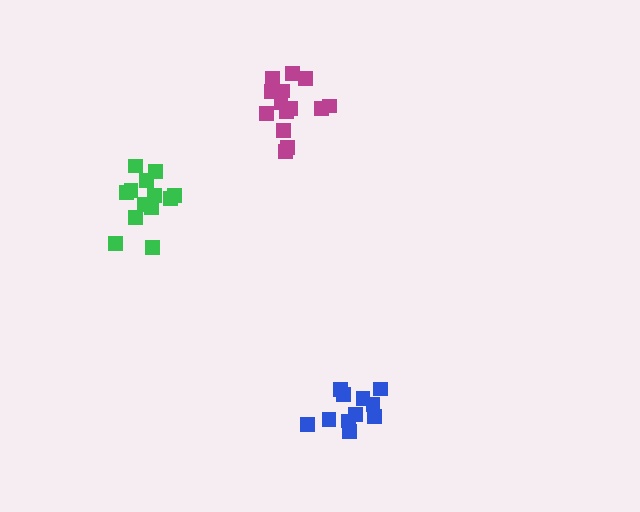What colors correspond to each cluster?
The clusters are colored: blue, green, magenta.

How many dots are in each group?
Group 1: 11 dots, Group 2: 13 dots, Group 3: 14 dots (38 total).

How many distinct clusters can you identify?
There are 3 distinct clusters.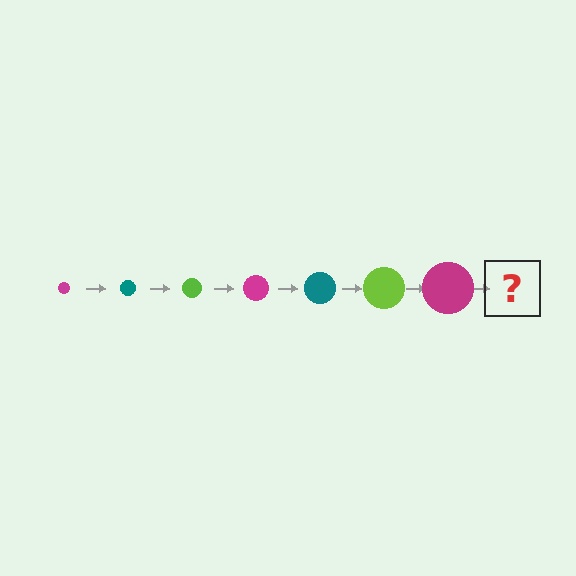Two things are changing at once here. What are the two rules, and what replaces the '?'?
The two rules are that the circle grows larger each step and the color cycles through magenta, teal, and lime. The '?' should be a teal circle, larger than the previous one.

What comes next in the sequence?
The next element should be a teal circle, larger than the previous one.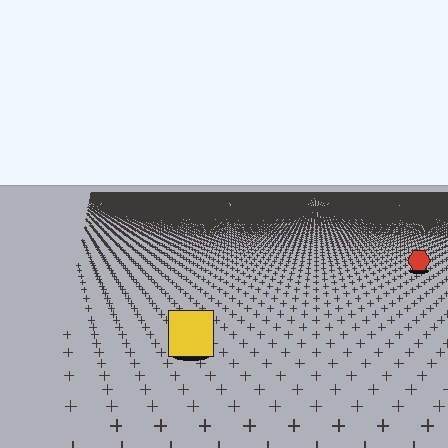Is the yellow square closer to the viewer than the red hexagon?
Yes. The yellow square is closer — you can tell from the texture gradient: the ground texture is coarser near it.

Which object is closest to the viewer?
The yellow square is closest. The texture marks near it are larger and more spread out.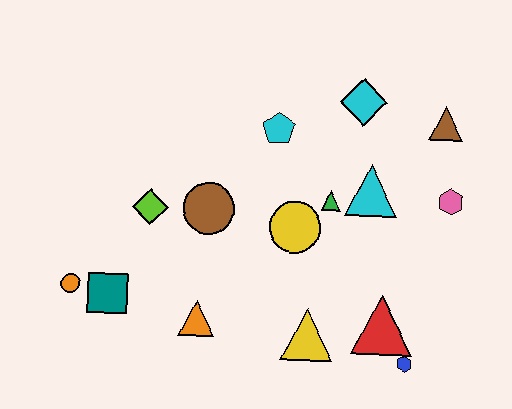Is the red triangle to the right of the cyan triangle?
Yes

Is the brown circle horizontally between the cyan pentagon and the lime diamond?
Yes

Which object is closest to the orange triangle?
The teal square is closest to the orange triangle.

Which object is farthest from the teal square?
The brown triangle is farthest from the teal square.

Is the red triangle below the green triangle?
Yes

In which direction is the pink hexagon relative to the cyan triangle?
The pink hexagon is to the right of the cyan triangle.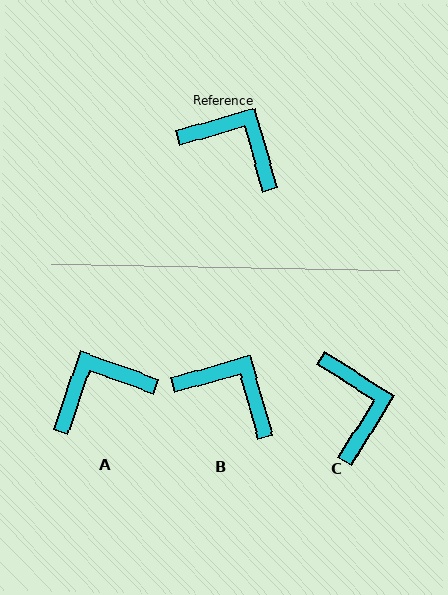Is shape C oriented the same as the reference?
No, it is off by about 48 degrees.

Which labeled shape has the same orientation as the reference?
B.